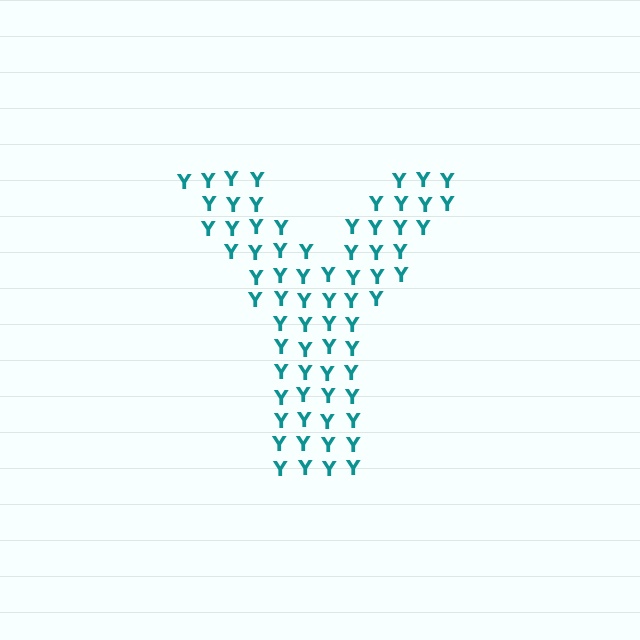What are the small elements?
The small elements are letter Y's.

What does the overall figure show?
The overall figure shows the letter Y.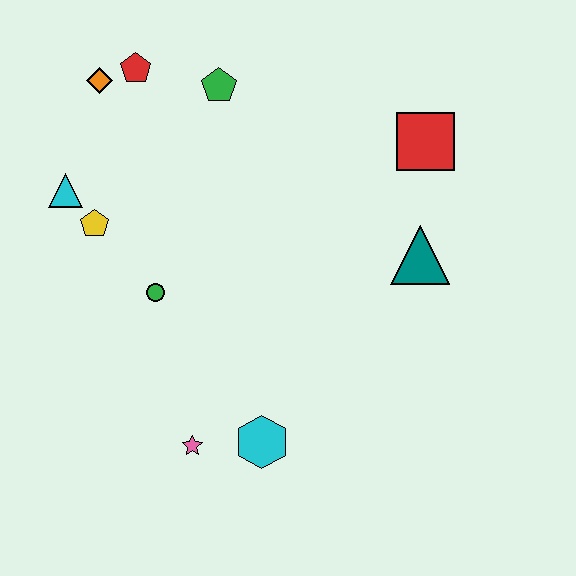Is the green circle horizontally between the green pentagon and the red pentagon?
Yes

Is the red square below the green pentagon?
Yes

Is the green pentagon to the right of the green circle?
Yes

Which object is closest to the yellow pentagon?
The cyan triangle is closest to the yellow pentagon.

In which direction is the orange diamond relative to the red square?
The orange diamond is to the left of the red square.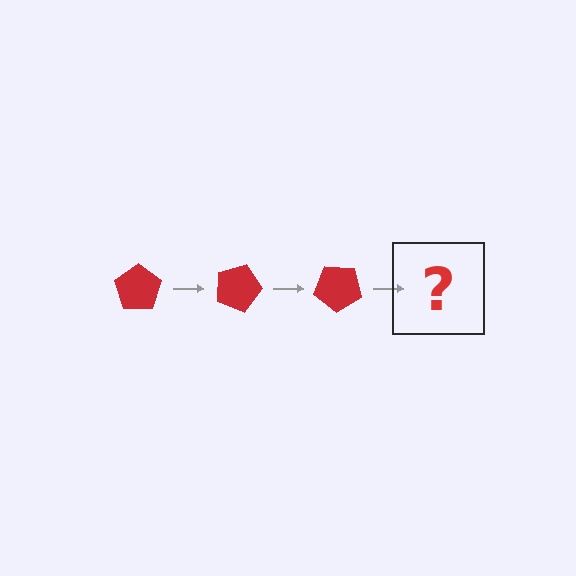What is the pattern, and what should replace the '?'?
The pattern is that the pentagon rotates 20 degrees each step. The '?' should be a red pentagon rotated 60 degrees.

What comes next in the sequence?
The next element should be a red pentagon rotated 60 degrees.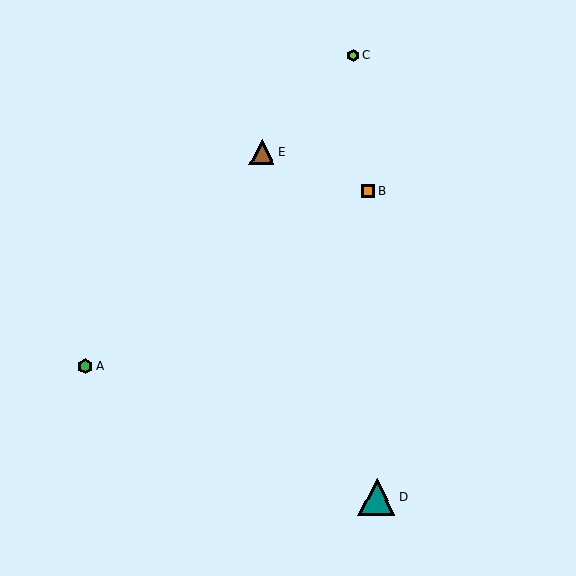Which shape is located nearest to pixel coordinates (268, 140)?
The brown triangle (labeled E) at (262, 152) is nearest to that location.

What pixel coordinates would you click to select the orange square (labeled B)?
Click at (369, 191) to select the orange square B.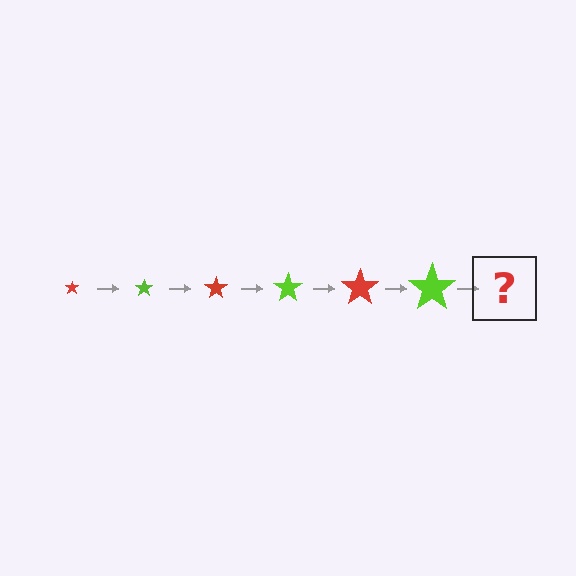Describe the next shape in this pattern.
It should be a red star, larger than the previous one.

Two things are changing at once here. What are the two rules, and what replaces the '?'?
The two rules are that the star grows larger each step and the color cycles through red and lime. The '?' should be a red star, larger than the previous one.